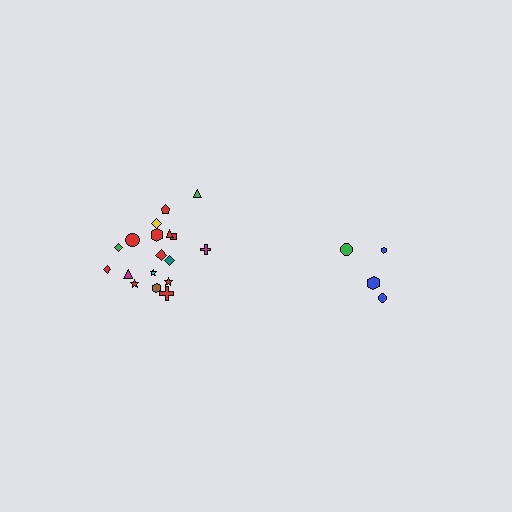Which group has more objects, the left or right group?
The left group.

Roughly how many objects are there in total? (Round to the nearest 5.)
Roughly 20 objects in total.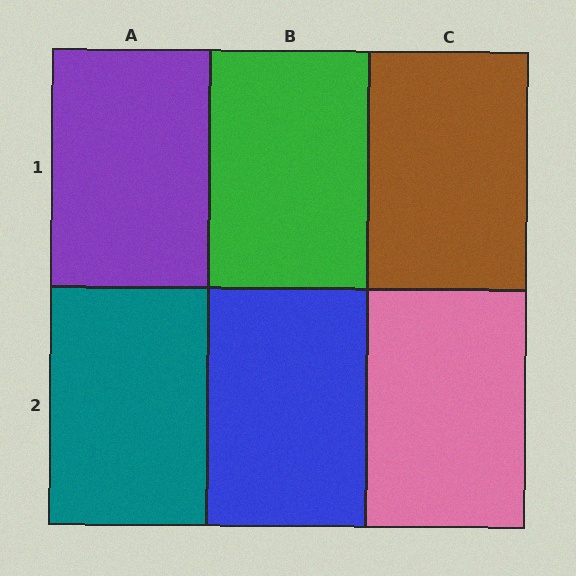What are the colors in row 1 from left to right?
Purple, green, brown.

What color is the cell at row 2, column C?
Pink.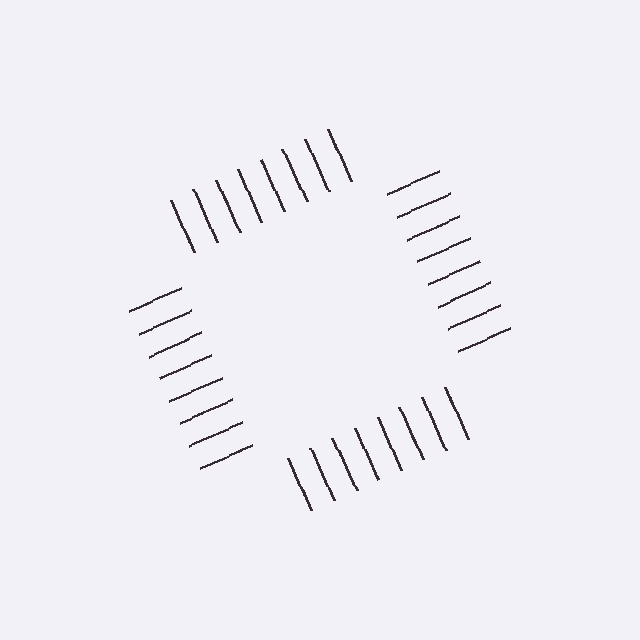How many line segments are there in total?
32 — 8 along each of the 4 edges.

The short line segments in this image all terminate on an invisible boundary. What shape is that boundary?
An illusory square — the line segments terminate on its edges but no continuous stroke is drawn.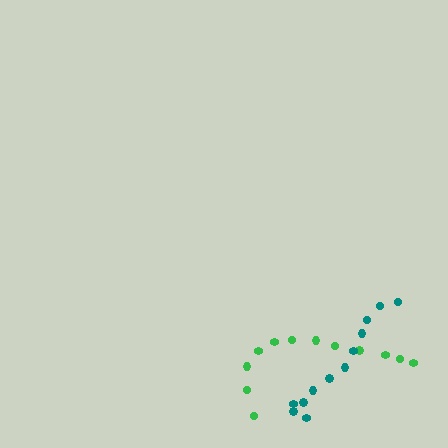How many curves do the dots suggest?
There are 2 distinct paths.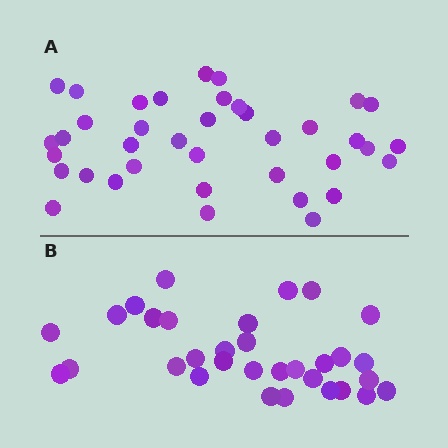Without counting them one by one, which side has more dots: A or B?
Region A (the top region) has more dots.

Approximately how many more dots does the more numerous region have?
Region A has about 6 more dots than region B.